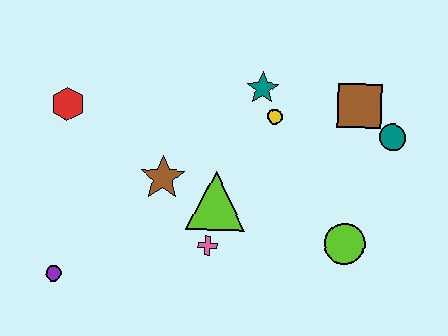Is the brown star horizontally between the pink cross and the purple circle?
Yes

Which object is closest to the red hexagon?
The brown star is closest to the red hexagon.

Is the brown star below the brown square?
Yes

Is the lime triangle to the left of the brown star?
No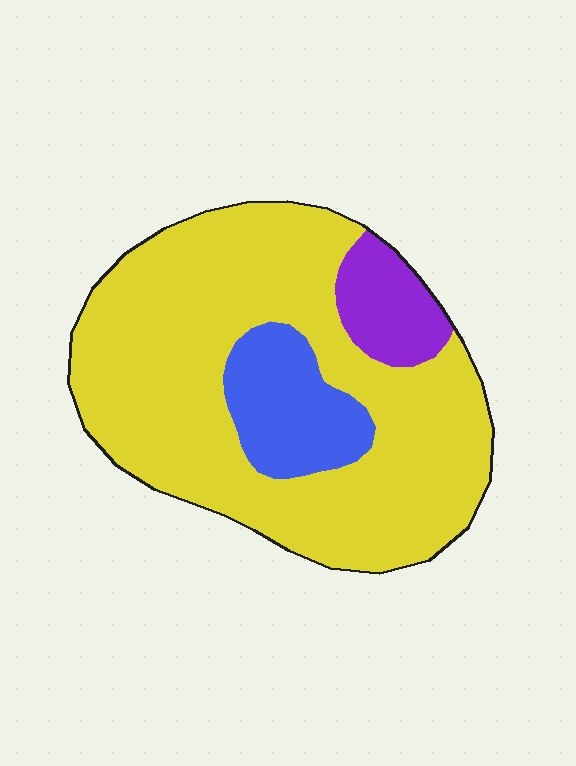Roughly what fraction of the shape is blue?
Blue takes up less than a sixth of the shape.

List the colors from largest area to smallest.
From largest to smallest: yellow, blue, purple.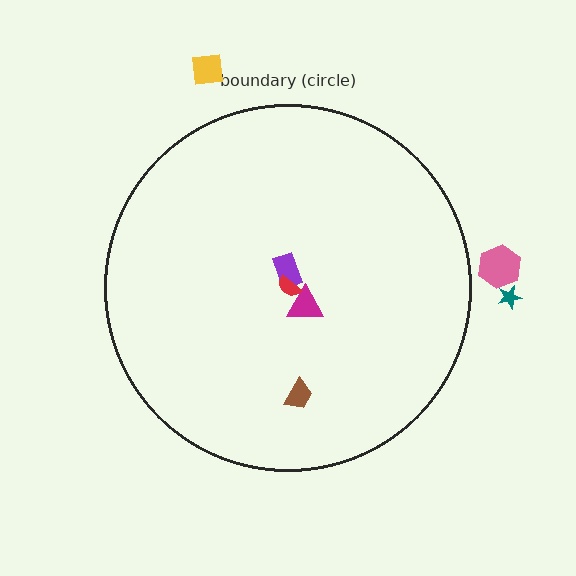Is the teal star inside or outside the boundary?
Outside.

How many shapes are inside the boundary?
4 inside, 3 outside.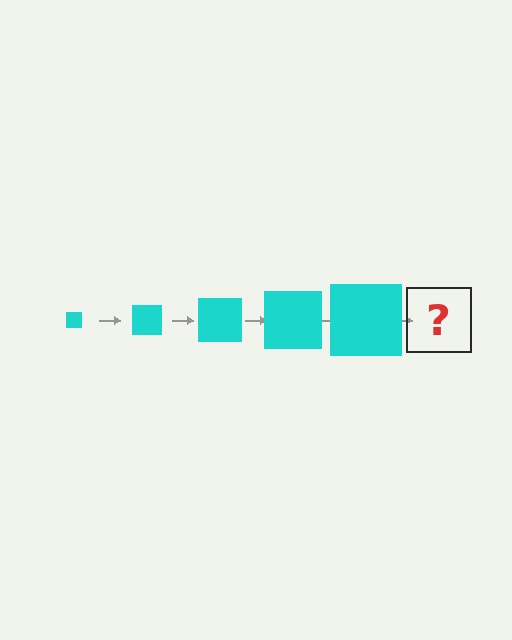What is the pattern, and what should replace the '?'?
The pattern is that the square gets progressively larger each step. The '?' should be a cyan square, larger than the previous one.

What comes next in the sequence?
The next element should be a cyan square, larger than the previous one.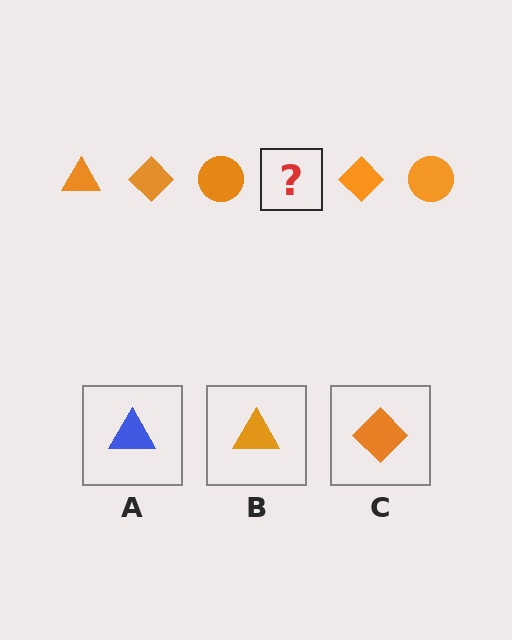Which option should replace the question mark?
Option B.